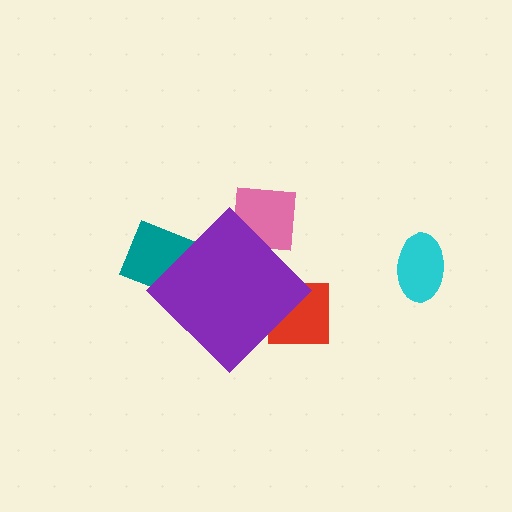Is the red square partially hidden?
Yes, the red square is partially hidden behind the purple diamond.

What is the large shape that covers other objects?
A purple diamond.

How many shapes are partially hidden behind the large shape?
4 shapes are partially hidden.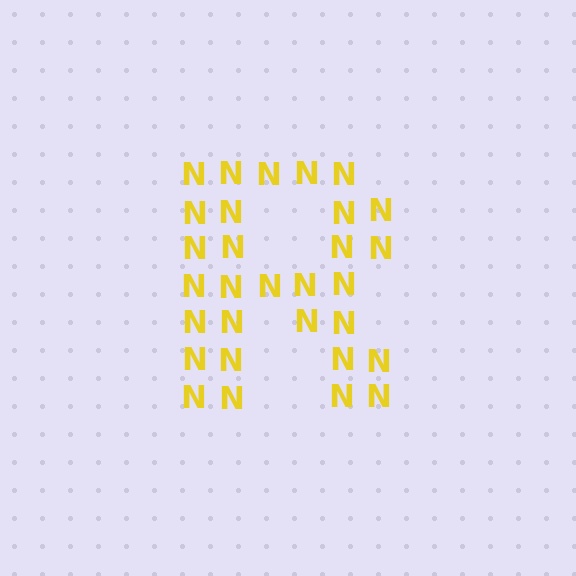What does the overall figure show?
The overall figure shows the letter R.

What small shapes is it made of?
It is made of small letter N's.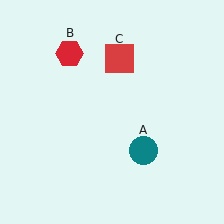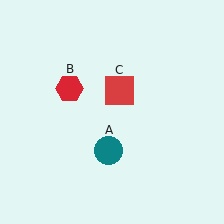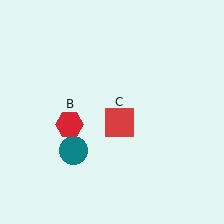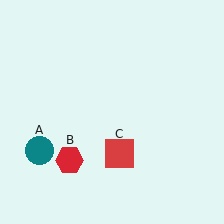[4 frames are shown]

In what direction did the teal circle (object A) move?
The teal circle (object A) moved left.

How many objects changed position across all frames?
3 objects changed position: teal circle (object A), red hexagon (object B), red square (object C).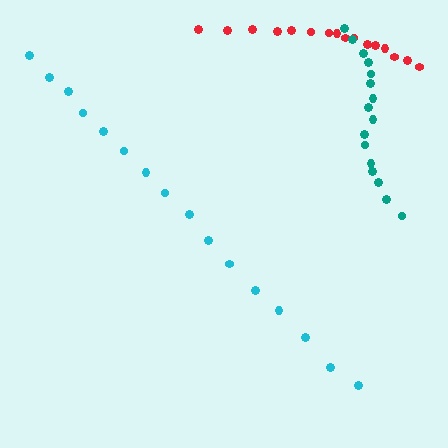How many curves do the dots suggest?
There are 3 distinct paths.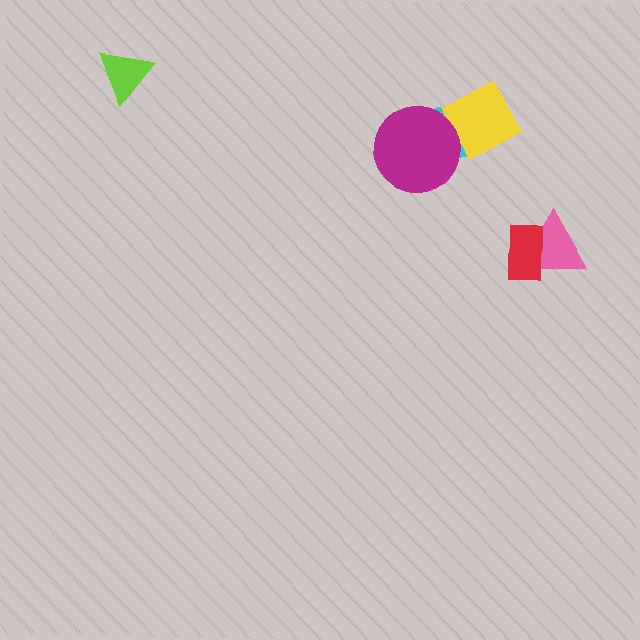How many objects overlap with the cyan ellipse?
2 objects overlap with the cyan ellipse.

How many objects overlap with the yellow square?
1 object overlaps with the yellow square.